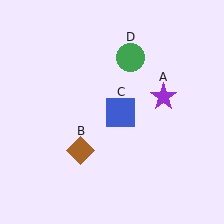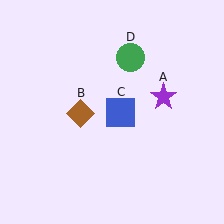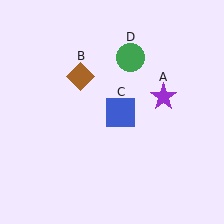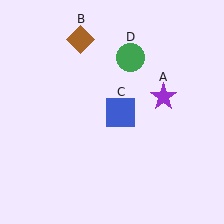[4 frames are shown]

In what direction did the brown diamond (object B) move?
The brown diamond (object B) moved up.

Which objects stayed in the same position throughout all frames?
Purple star (object A) and blue square (object C) and green circle (object D) remained stationary.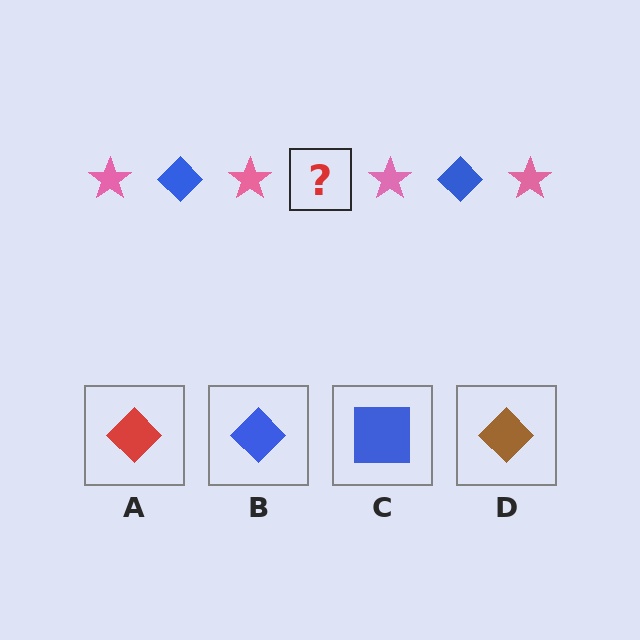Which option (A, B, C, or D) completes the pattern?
B.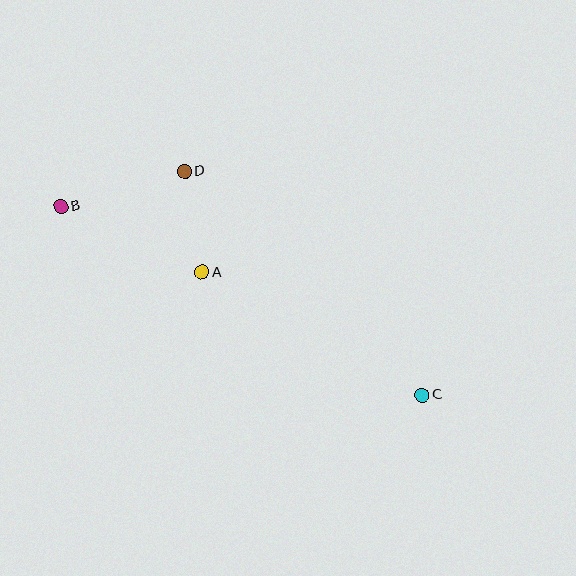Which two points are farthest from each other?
Points B and C are farthest from each other.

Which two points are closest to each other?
Points A and D are closest to each other.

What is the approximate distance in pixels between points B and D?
The distance between B and D is approximately 129 pixels.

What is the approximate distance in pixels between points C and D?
The distance between C and D is approximately 326 pixels.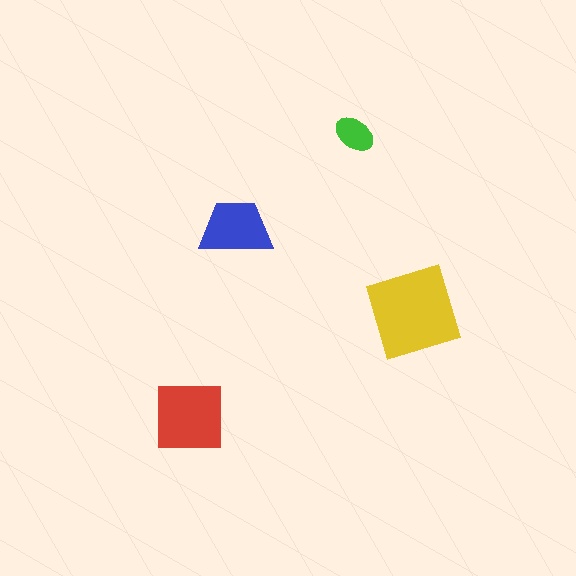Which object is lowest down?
The red square is bottommost.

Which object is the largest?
The yellow diamond.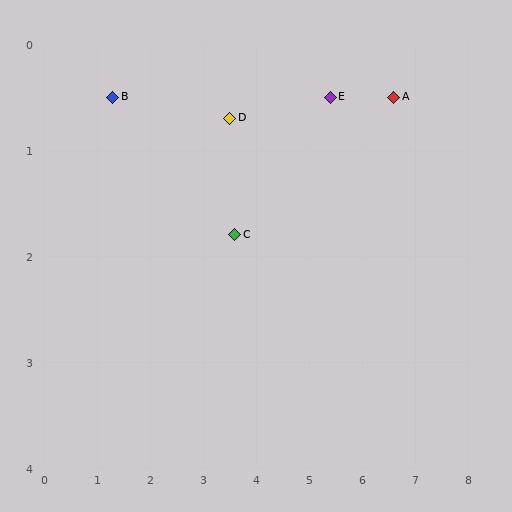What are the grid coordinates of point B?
Point B is at approximately (1.3, 0.5).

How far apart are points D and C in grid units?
Points D and C are about 1.1 grid units apart.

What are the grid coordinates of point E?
Point E is at approximately (5.4, 0.5).